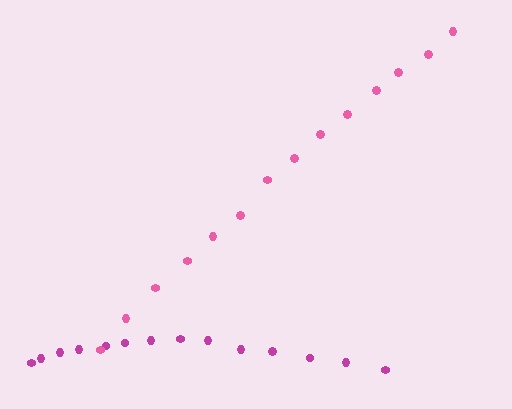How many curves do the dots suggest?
There are 2 distinct paths.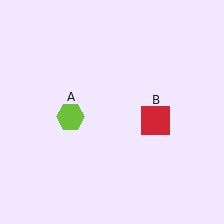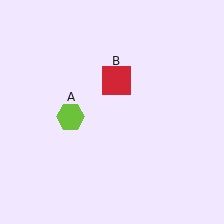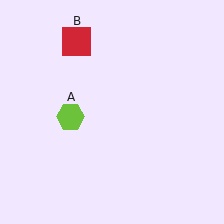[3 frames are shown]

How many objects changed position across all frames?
1 object changed position: red square (object B).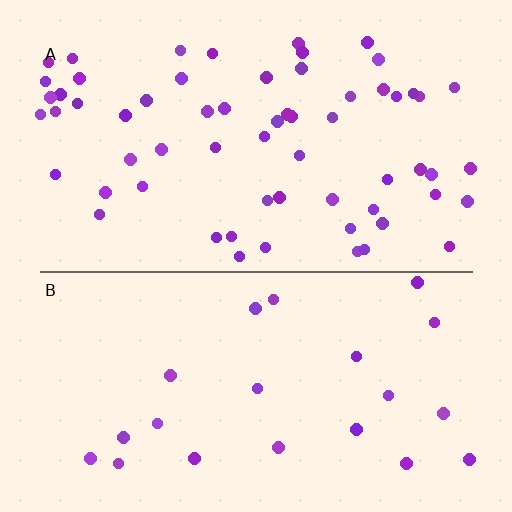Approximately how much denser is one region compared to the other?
Approximately 2.9× — region A over region B.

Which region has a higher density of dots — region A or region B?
A (the top).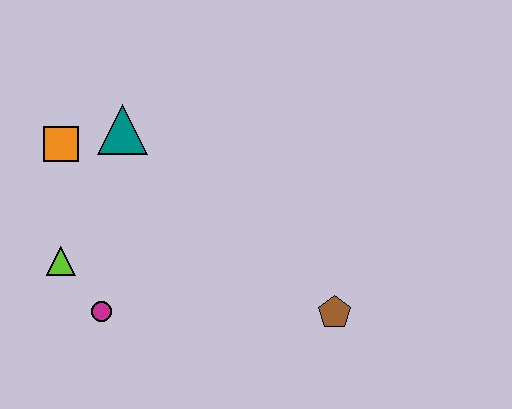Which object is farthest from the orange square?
The brown pentagon is farthest from the orange square.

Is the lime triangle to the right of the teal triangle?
No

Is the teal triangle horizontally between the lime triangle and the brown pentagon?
Yes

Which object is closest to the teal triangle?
The orange square is closest to the teal triangle.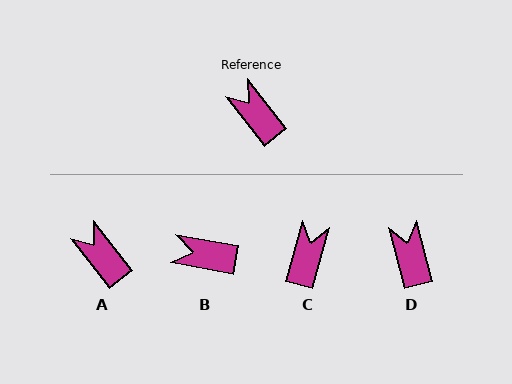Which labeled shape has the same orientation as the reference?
A.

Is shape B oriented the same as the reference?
No, it is off by about 42 degrees.